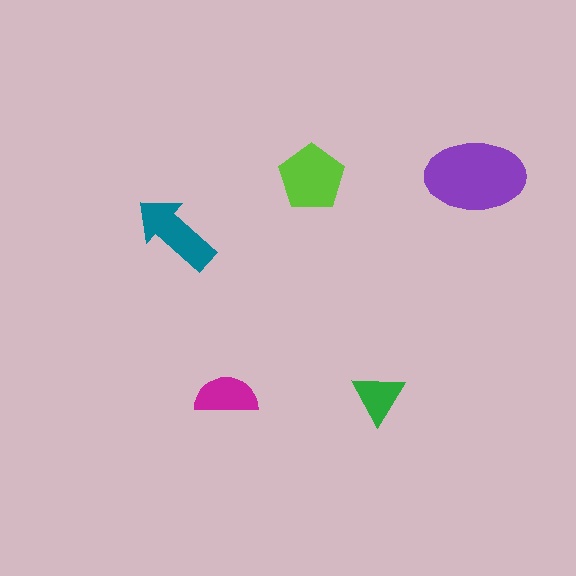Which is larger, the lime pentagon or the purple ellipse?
The purple ellipse.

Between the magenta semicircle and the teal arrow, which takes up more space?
The teal arrow.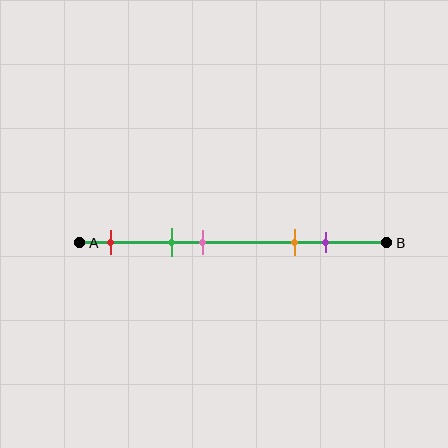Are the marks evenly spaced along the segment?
No, the marks are not evenly spaced.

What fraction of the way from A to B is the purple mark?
The purple mark is approximately 80% (0.8) of the way from A to B.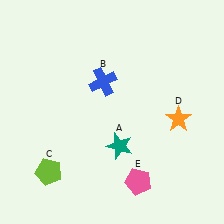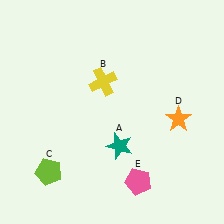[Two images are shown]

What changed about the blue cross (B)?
In Image 1, B is blue. In Image 2, it changed to yellow.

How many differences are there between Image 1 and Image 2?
There is 1 difference between the two images.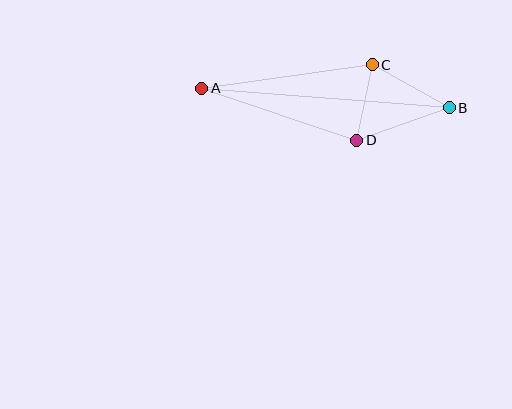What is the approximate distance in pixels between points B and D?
The distance between B and D is approximately 98 pixels.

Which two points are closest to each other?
Points C and D are closest to each other.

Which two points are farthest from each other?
Points A and B are farthest from each other.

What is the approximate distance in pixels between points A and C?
The distance between A and C is approximately 172 pixels.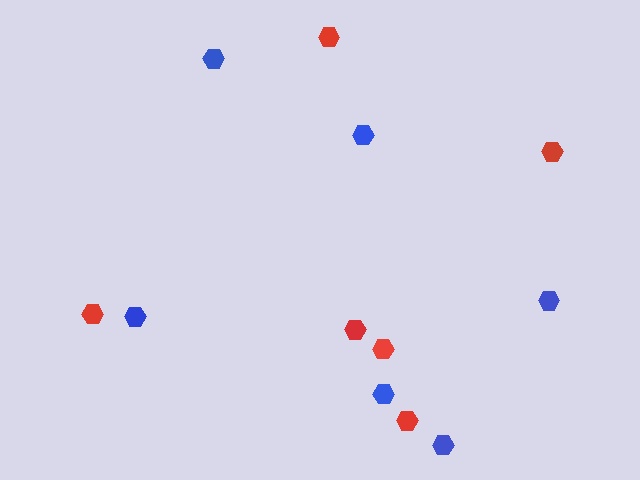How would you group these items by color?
There are 2 groups: one group of red hexagons (6) and one group of blue hexagons (6).